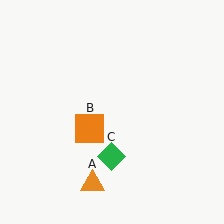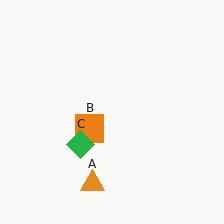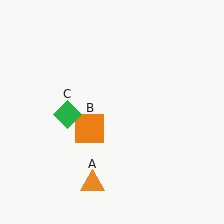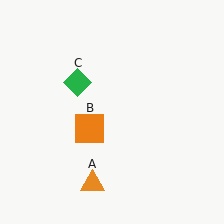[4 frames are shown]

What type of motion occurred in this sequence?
The green diamond (object C) rotated clockwise around the center of the scene.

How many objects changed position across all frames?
1 object changed position: green diamond (object C).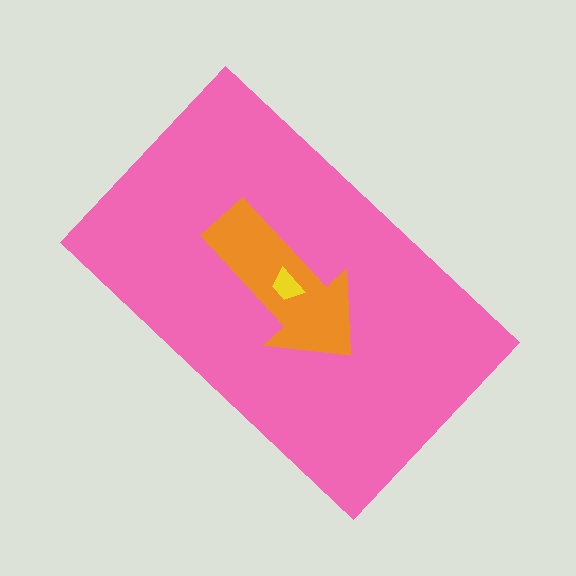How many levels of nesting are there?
3.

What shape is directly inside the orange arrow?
The yellow trapezoid.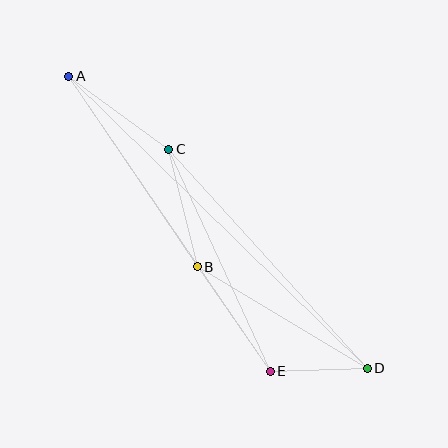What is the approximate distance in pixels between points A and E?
The distance between A and E is approximately 357 pixels.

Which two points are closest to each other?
Points D and E are closest to each other.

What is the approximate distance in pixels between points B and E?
The distance between B and E is approximately 128 pixels.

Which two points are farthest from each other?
Points A and D are farthest from each other.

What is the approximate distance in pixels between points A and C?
The distance between A and C is approximately 124 pixels.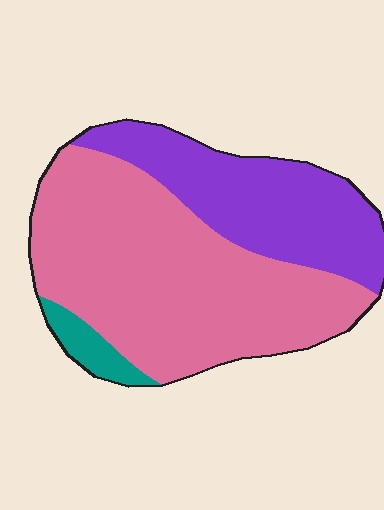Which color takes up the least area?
Teal, at roughly 5%.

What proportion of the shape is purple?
Purple takes up about one third (1/3) of the shape.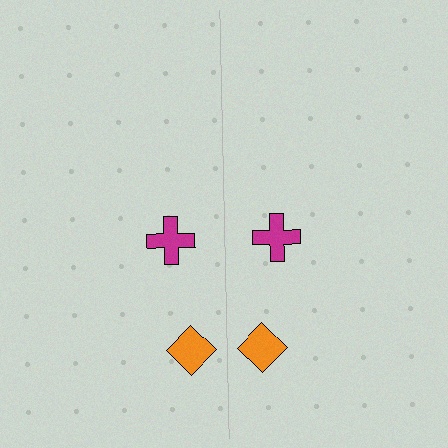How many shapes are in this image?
There are 4 shapes in this image.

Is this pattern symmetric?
Yes, this pattern has bilateral (reflection) symmetry.